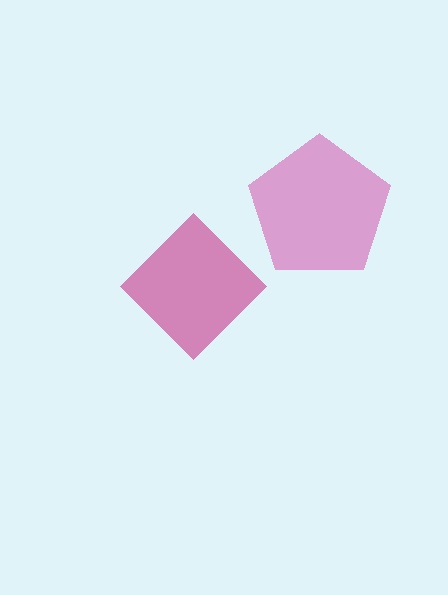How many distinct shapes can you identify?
There are 2 distinct shapes: a pink pentagon, a magenta diamond.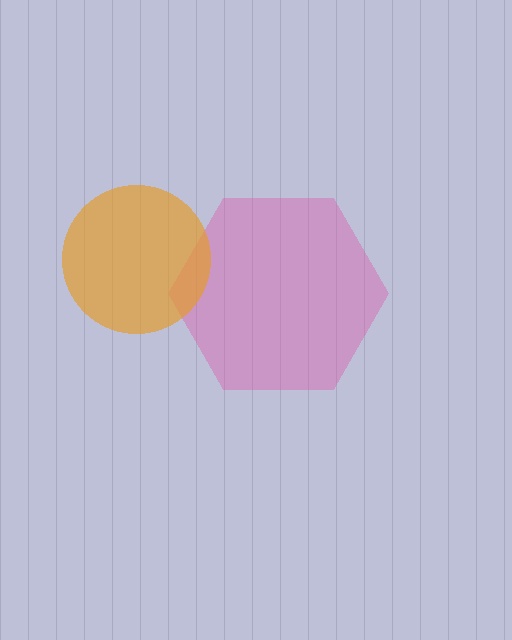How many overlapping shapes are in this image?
There are 2 overlapping shapes in the image.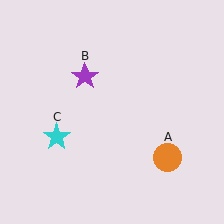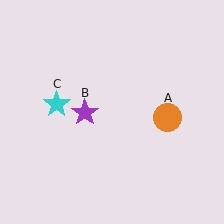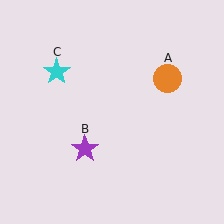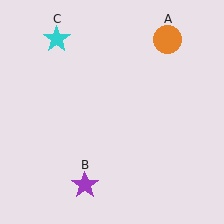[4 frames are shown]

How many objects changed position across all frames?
3 objects changed position: orange circle (object A), purple star (object B), cyan star (object C).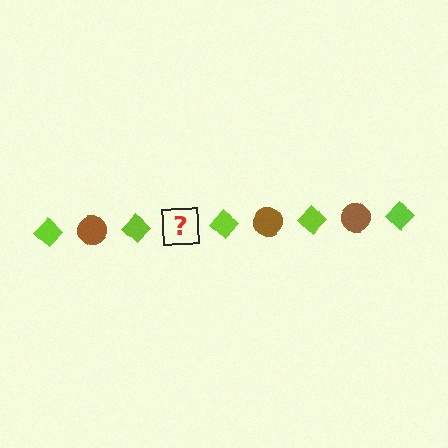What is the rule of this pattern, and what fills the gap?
The rule is that the pattern alternates between lime diamond and brown circle. The gap should be filled with a brown circle.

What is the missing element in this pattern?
The missing element is a brown circle.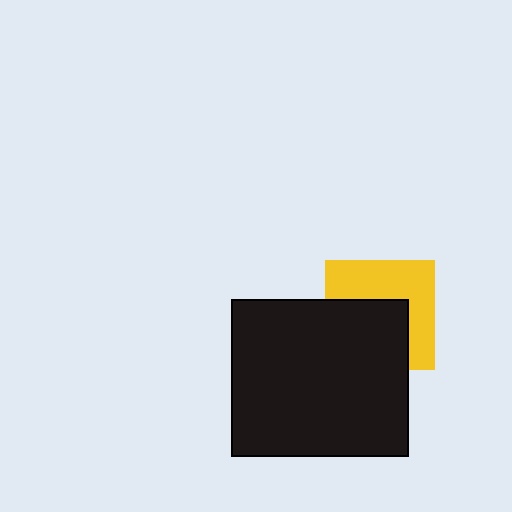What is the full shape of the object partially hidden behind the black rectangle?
The partially hidden object is a yellow square.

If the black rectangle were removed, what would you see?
You would see the complete yellow square.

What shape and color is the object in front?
The object in front is a black rectangle.